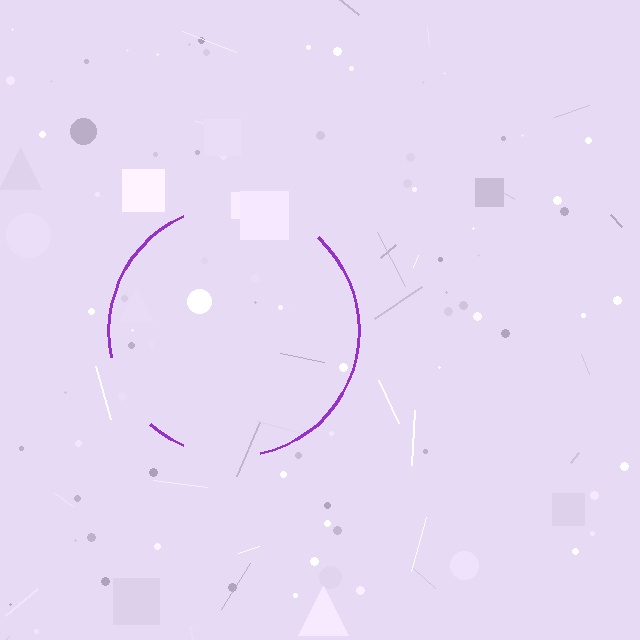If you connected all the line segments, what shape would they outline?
They would outline a circle.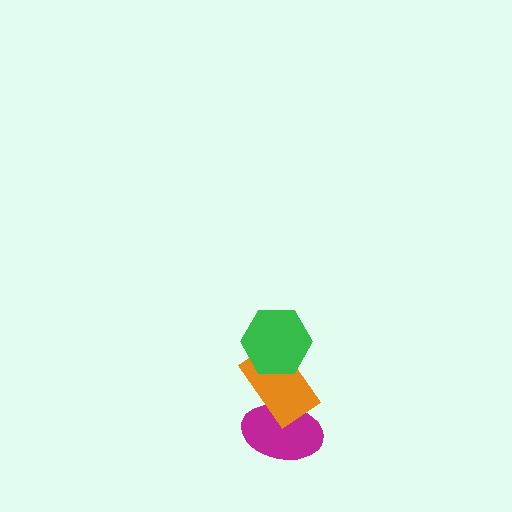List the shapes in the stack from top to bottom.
From top to bottom: the green hexagon, the orange rectangle, the magenta ellipse.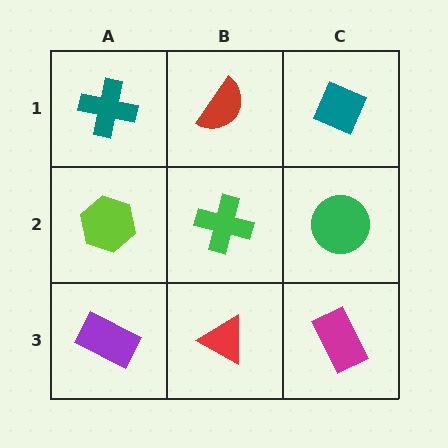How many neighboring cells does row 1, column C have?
2.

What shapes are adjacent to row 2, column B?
A red semicircle (row 1, column B), a red triangle (row 3, column B), a lime hexagon (row 2, column A), a green circle (row 2, column C).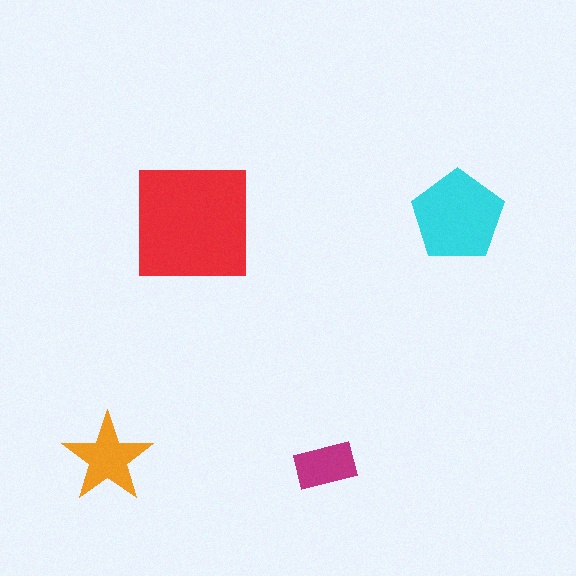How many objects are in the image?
There are 4 objects in the image.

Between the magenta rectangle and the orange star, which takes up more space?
The orange star.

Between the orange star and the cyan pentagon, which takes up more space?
The cyan pentagon.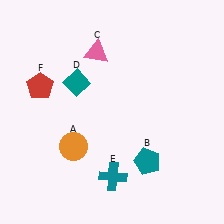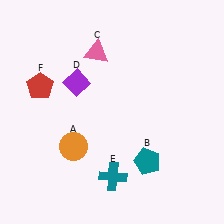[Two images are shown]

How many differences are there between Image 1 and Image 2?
There is 1 difference between the two images.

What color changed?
The diamond (D) changed from teal in Image 1 to purple in Image 2.